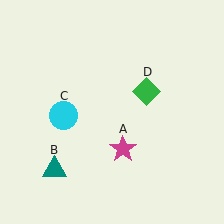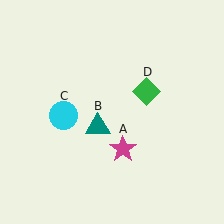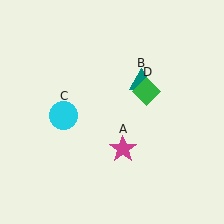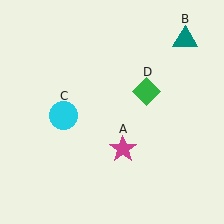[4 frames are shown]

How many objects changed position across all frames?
1 object changed position: teal triangle (object B).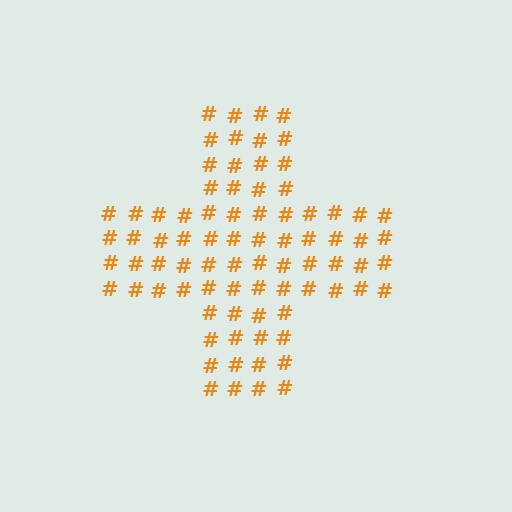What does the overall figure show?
The overall figure shows a cross.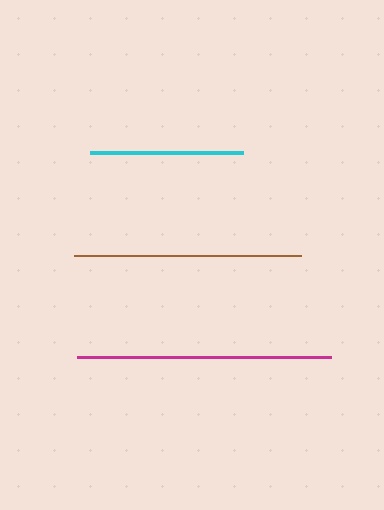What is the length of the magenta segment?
The magenta segment is approximately 255 pixels long.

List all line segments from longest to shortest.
From longest to shortest: magenta, brown, cyan.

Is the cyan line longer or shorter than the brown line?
The brown line is longer than the cyan line.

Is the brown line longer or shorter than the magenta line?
The magenta line is longer than the brown line.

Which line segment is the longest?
The magenta line is the longest at approximately 255 pixels.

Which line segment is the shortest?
The cyan line is the shortest at approximately 154 pixels.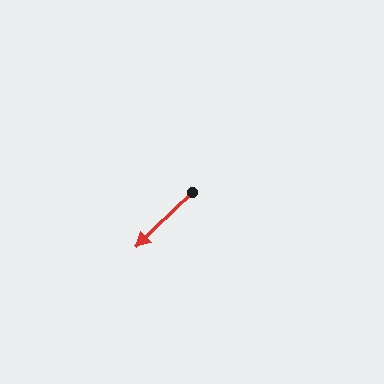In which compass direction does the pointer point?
Southwest.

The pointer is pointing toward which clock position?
Roughly 8 o'clock.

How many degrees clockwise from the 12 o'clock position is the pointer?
Approximately 226 degrees.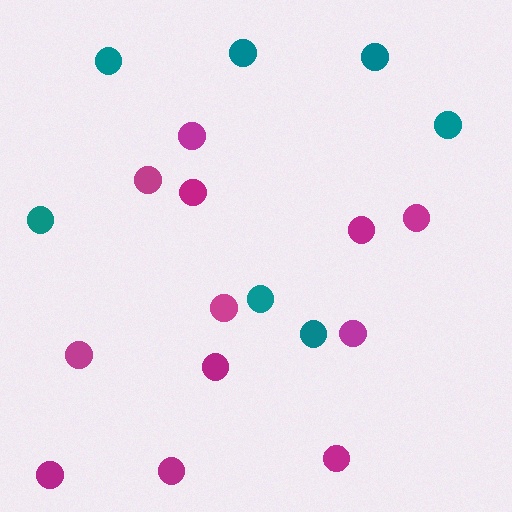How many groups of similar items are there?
There are 2 groups: one group of magenta circles (12) and one group of teal circles (7).